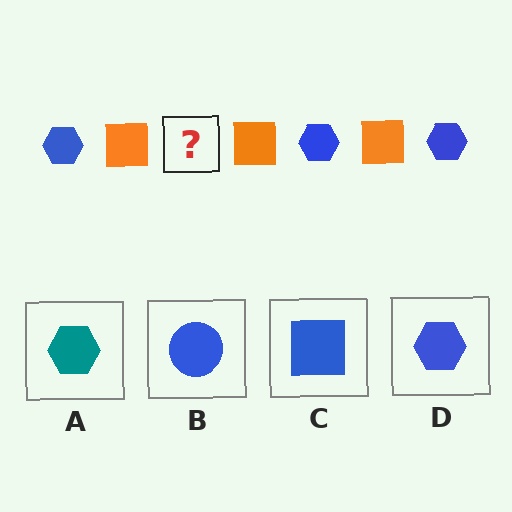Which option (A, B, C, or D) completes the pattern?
D.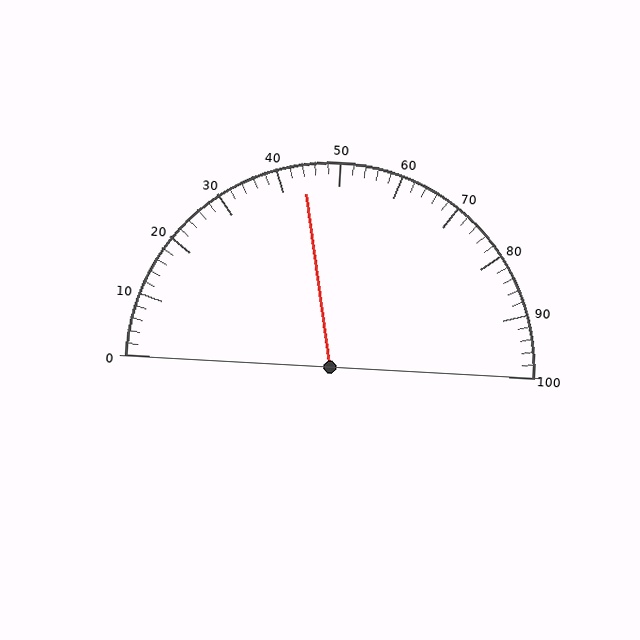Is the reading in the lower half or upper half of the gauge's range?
The reading is in the lower half of the range (0 to 100).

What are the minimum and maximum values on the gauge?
The gauge ranges from 0 to 100.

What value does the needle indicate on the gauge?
The needle indicates approximately 44.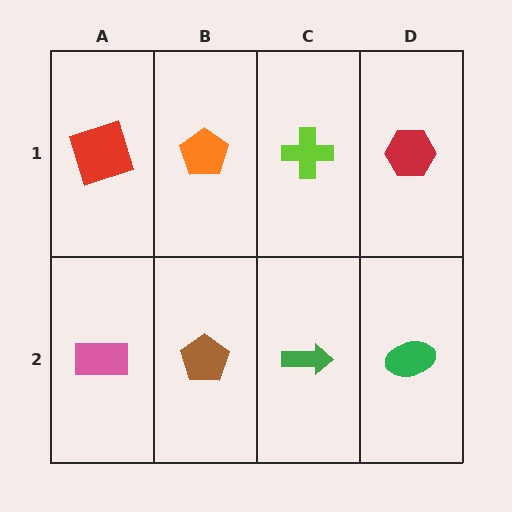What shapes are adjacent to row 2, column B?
An orange pentagon (row 1, column B), a pink rectangle (row 2, column A), a green arrow (row 2, column C).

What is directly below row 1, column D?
A green ellipse.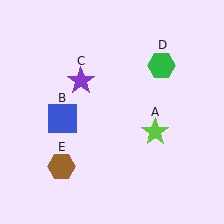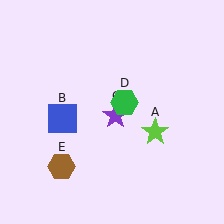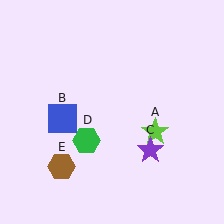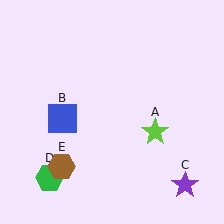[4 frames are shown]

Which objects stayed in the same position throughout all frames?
Lime star (object A) and blue square (object B) and brown hexagon (object E) remained stationary.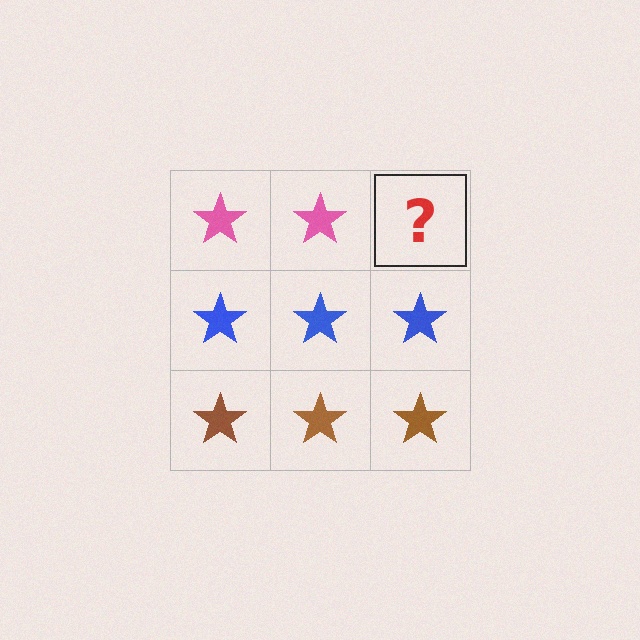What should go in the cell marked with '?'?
The missing cell should contain a pink star.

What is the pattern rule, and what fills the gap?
The rule is that each row has a consistent color. The gap should be filled with a pink star.